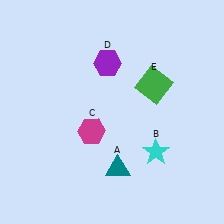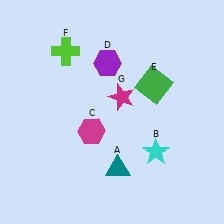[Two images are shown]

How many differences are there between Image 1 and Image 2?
There are 2 differences between the two images.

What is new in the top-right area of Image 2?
A magenta star (G) was added in the top-right area of Image 2.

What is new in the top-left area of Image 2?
A lime cross (F) was added in the top-left area of Image 2.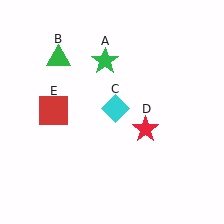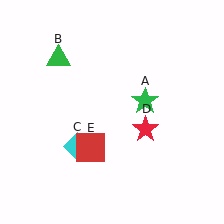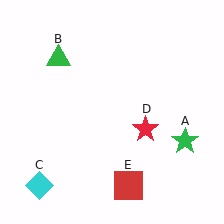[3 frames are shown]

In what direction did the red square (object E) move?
The red square (object E) moved down and to the right.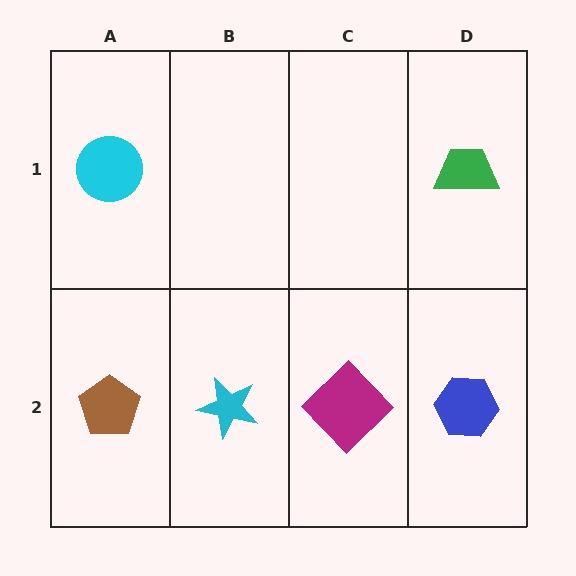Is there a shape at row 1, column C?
No, that cell is empty.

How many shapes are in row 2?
4 shapes.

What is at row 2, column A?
A brown pentagon.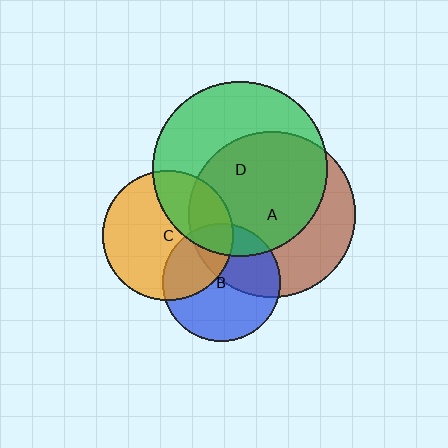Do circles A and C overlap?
Yes.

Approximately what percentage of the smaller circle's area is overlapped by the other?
Approximately 25%.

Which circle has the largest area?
Circle D (green).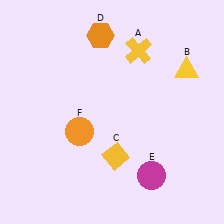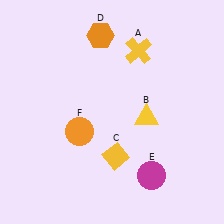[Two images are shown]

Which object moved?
The yellow triangle (B) moved down.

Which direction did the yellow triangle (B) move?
The yellow triangle (B) moved down.